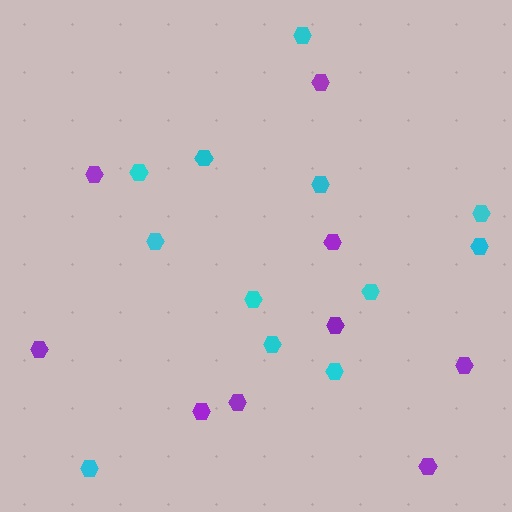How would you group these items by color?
There are 2 groups: one group of cyan hexagons (12) and one group of purple hexagons (9).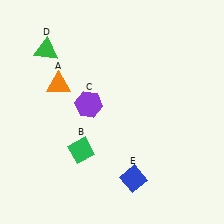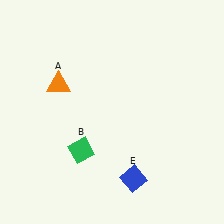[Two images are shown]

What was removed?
The purple hexagon (C), the green triangle (D) were removed in Image 2.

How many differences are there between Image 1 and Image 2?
There are 2 differences between the two images.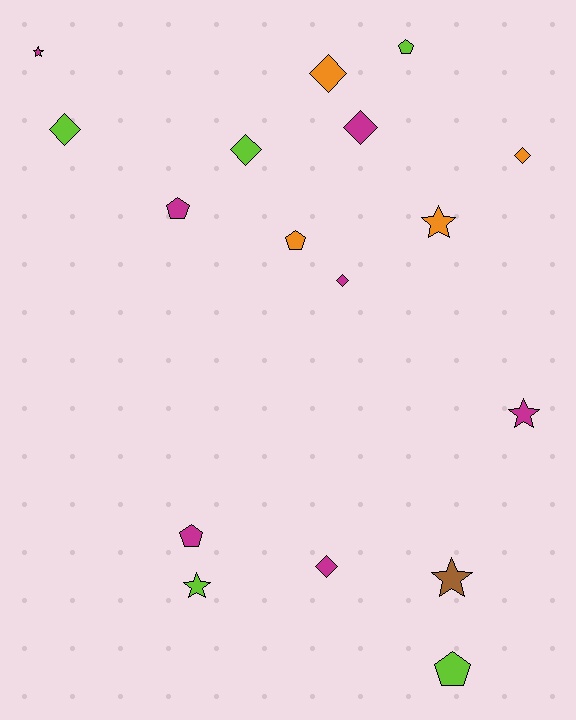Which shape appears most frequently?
Diamond, with 7 objects.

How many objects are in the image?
There are 17 objects.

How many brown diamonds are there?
There are no brown diamonds.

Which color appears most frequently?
Magenta, with 7 objects.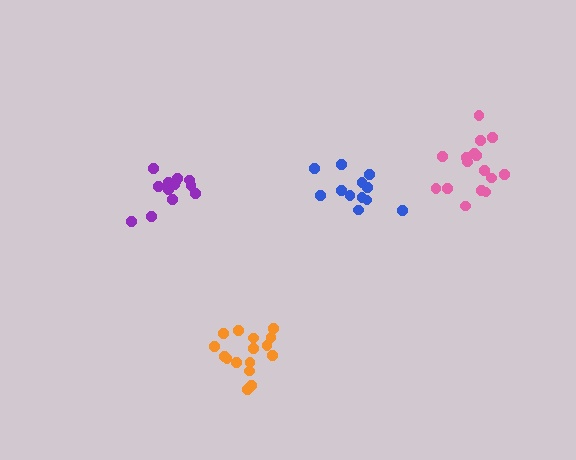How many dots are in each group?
Group 1: 12 dots, Group 2: 16 dots, Group 3: 16 dots, Group 4: 13 dots (57 total).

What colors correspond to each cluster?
The clusters are colored: blue, orange, pink, purple.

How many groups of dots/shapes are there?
There are 4 groups.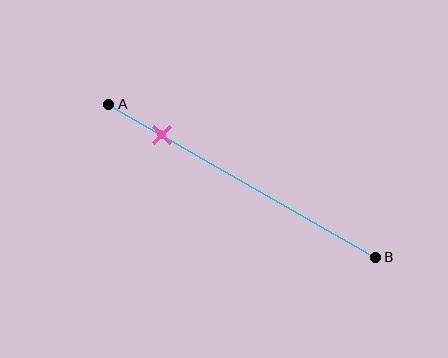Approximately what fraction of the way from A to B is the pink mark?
The pink mark is approximately 20% of the way from A to B.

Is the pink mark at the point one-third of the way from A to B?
No, the mark is at about 20% from A, not at the 33% one-third point.